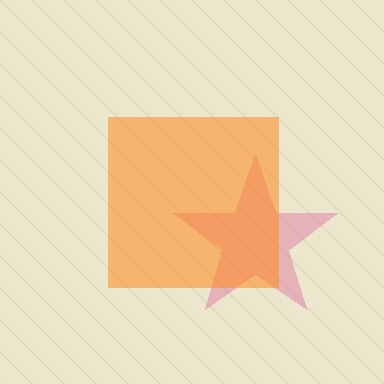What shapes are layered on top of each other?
The layered shapes are: a pink star, an orange square.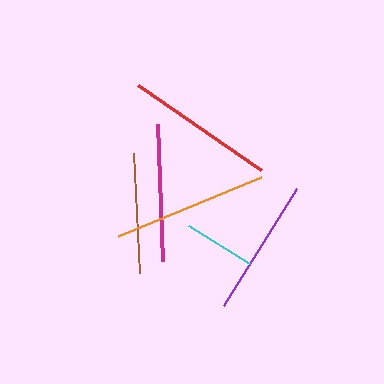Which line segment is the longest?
The orange line is the longest at approximately 155 pixels.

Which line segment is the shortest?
The cyan line is the shortest at approximately 72 pixels.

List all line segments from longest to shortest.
From longest to shortest: orange, red, purple, magenta, brown, cyan.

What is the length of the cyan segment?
The cyan segment is approximately 72 pixels long.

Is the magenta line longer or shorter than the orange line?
The orange line is longer than the magenta line.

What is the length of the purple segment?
The purple segment is approximately 138 pixels long.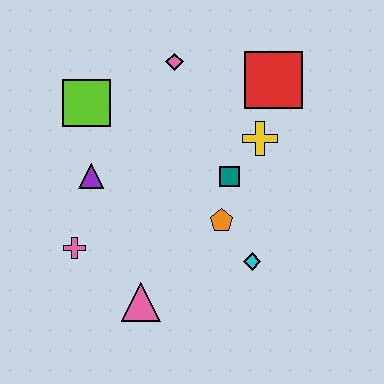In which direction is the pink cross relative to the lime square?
The pink cross is below the lime square.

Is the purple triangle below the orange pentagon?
No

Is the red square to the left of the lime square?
No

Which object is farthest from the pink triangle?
The red square is farthest from the pink triangle.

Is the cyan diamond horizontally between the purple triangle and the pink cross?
No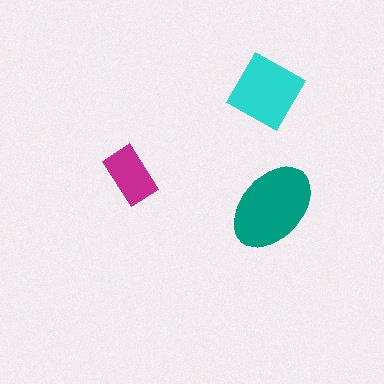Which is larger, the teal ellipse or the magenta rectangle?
The teal ellipse.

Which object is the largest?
The teal ellipse.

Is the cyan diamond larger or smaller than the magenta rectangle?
Larger.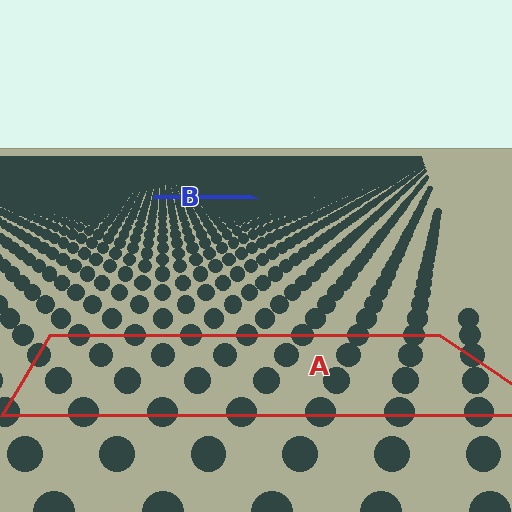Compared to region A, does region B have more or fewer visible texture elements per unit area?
Region B has more texture elements per unit area — they are packed more densely because it is farther away.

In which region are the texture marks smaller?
The texture marks are smaller in region B, because it is farther away.